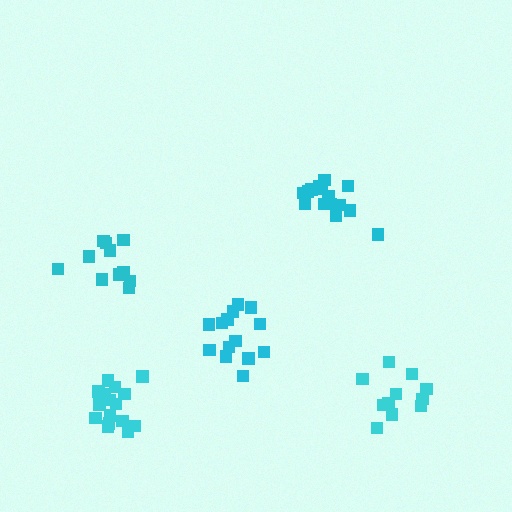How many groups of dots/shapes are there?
There are 5 groups.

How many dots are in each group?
Group 1: 11 dots, Group 2: 15 dots, Group 3: 15 dots, Group 4: 17 dots, Group 5: 11 dots (69 total).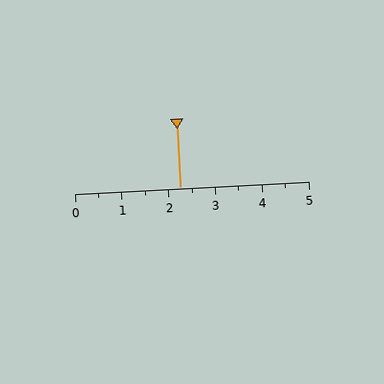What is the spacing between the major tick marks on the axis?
The major ticks are spaced 1 apart.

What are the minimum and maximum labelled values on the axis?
The axis runs from 0 to 5.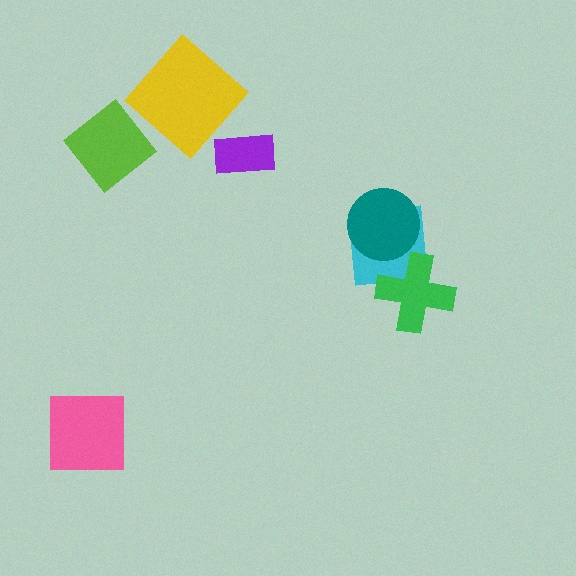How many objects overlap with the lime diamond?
0 objects overlap with the lime diamond.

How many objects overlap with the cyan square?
2 objects overlap with the cyan square.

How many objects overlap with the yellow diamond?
0 objects overlap with the yellow diamond.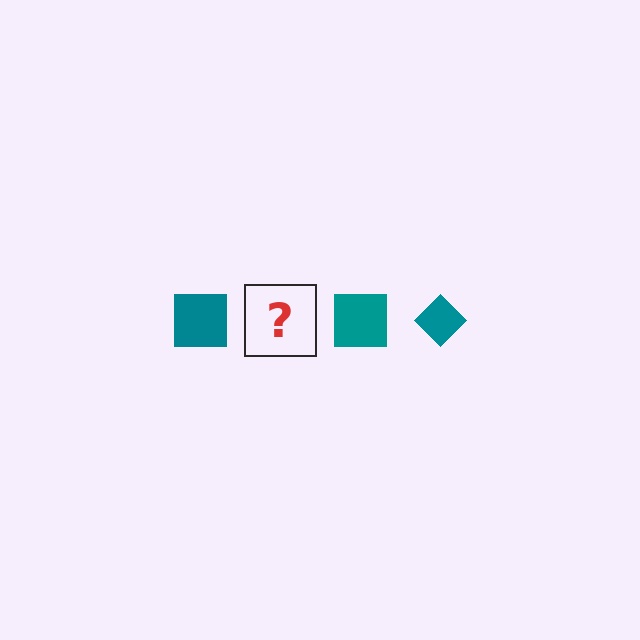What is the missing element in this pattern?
The missing element is a teal diamond.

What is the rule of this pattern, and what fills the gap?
The rule is that the pattern cycles through square, diamond shapes in teal. The gap should be filled with a teal diamond.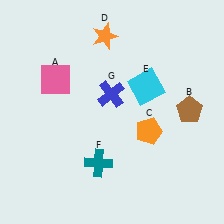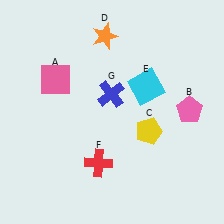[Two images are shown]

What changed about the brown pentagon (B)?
In Image 1, B is brown. In Image 2, it changed to pink.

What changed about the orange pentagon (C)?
In Image 1, C is orange. In Image 2, it changed to yellow.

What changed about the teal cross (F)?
In Image 1, F is teal. In Image 2, it changed to red.